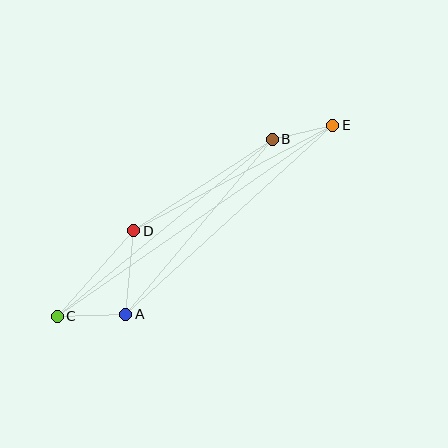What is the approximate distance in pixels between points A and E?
The distance between A and E is approximately 281 pixels.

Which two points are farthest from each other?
Points C and E are farthest from each other.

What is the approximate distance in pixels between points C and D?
The distance between C and D is approximately 115 pixels.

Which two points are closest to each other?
Points B and E are closest to each other.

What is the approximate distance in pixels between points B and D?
The distance between B and D is approximately 166 pixels.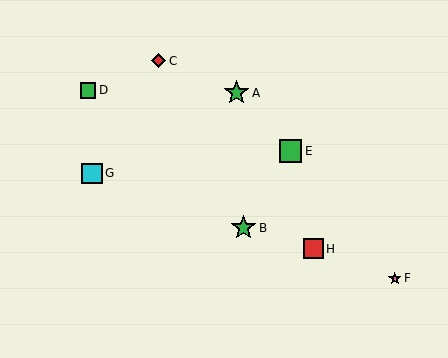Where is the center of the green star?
The center of the green star is at (237, 93).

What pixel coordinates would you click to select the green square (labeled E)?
Click at (290, 151) to select the green square E.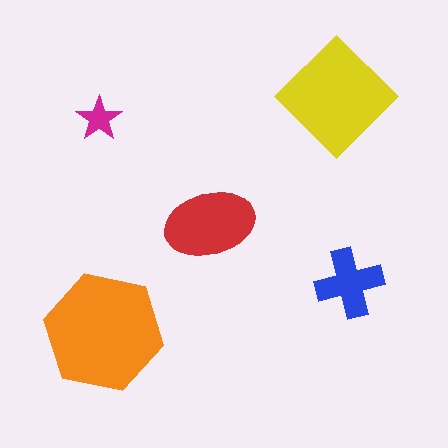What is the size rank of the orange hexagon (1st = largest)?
1st.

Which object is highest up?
The yellow diamond is topmost.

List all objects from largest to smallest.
The orange hexagon, the yellow diamond, the red ellipse, the blue cross, the magenta star.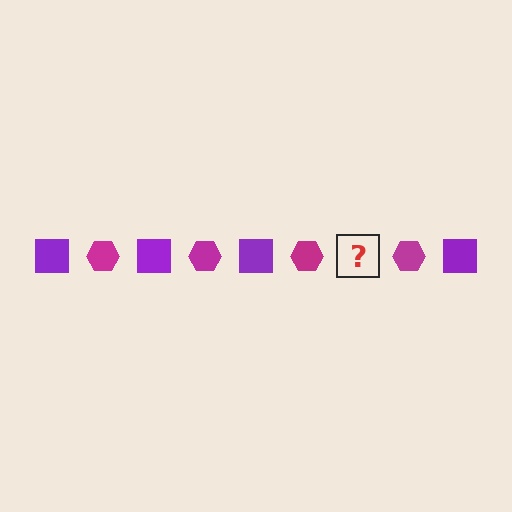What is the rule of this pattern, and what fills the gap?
The rule is that the pattern alternates between purple square and magenta hexagon. The gap should be filled with a purple square.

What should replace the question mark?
The question mark should be replaced with a purple square.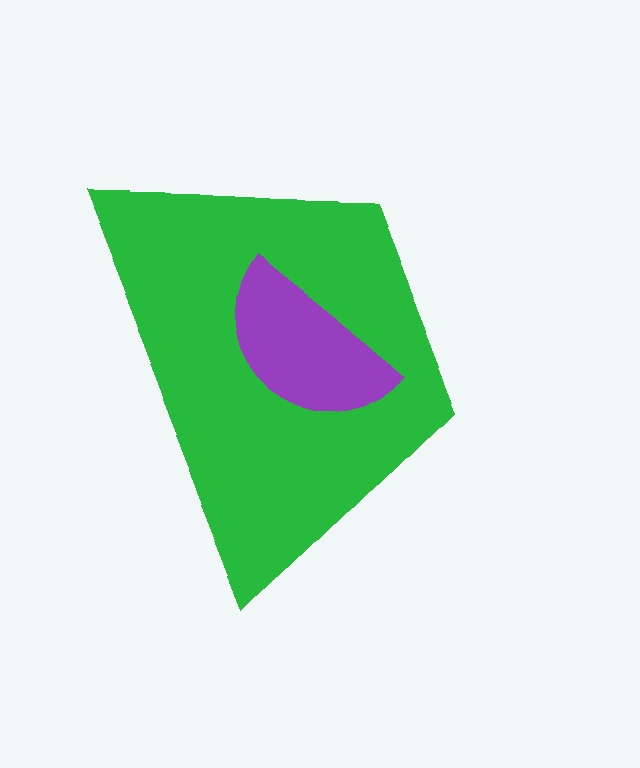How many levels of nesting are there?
2.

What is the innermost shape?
The purple semicircle.